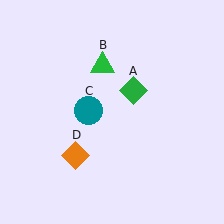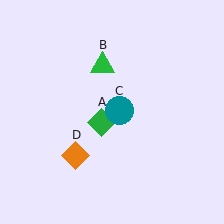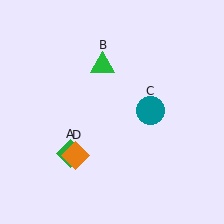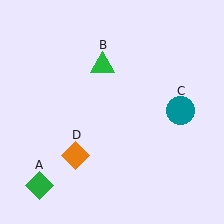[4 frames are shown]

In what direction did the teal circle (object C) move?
The teal circle (object C) moved right.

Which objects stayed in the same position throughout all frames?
Green triangle (object B) and orange diamond (object D) remained stationary.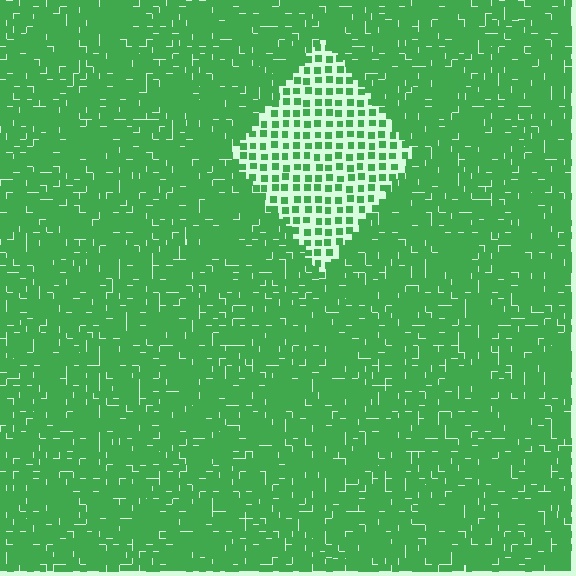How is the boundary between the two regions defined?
The boundary is defined by a change in element density (approximately 2.6x ratio). All elements are the same color, size, and shape.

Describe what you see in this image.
The image contains small green elements arranged at two different densities. A diamond-shaped region is visible where the elements are less densely packed than the surrounding area.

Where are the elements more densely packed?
The elements are more densely packed outside the diamond boundary.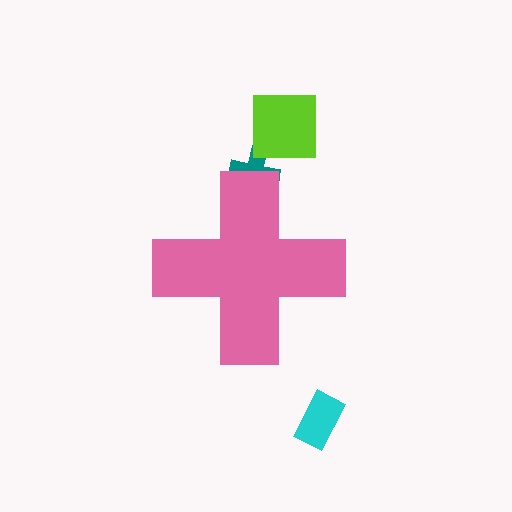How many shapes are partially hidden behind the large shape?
1 shape is partially hidden.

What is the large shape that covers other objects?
A pink cross.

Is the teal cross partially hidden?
Yes, the teal cross is partially hidden behind the pink cross.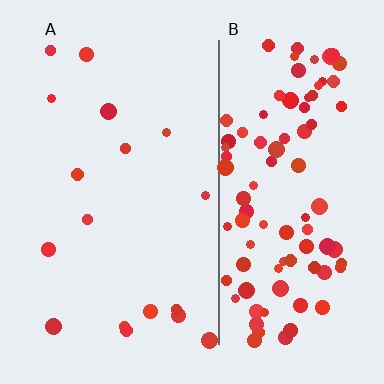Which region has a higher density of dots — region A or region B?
B (the right).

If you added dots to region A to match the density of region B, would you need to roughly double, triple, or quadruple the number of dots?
Approximately quadruple.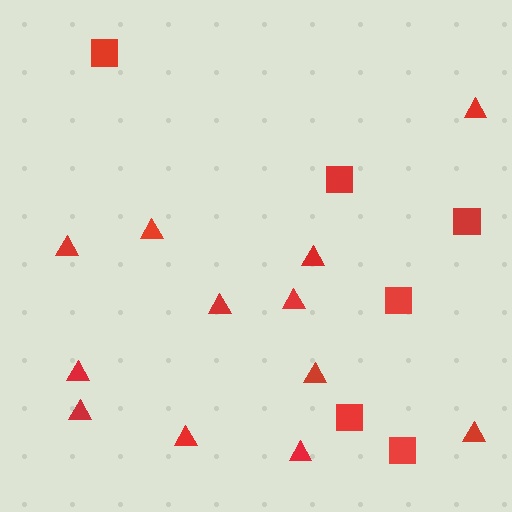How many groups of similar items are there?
There are 2 groups: one group of squares (6) and one group of triangles (12).